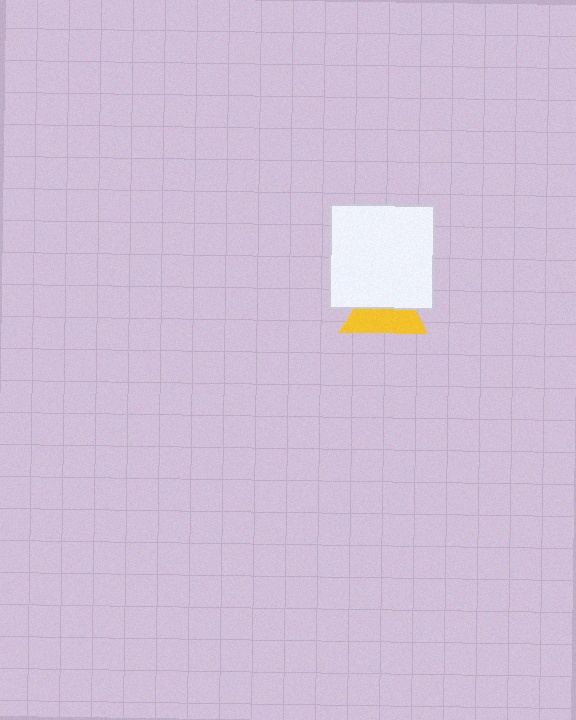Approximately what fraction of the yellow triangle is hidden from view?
Roughly 47% of the yellow triangle is hidden behind the white square.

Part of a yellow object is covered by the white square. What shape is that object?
It is a triangle.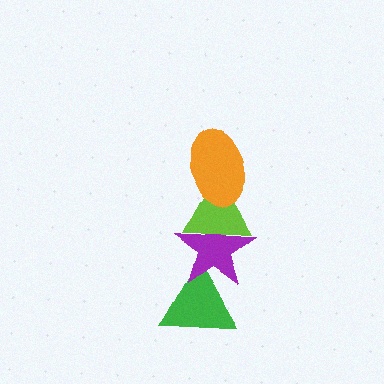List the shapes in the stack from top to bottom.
From top to bottom: the orange ellipse, the lime triangle, the purple star, the green triangle.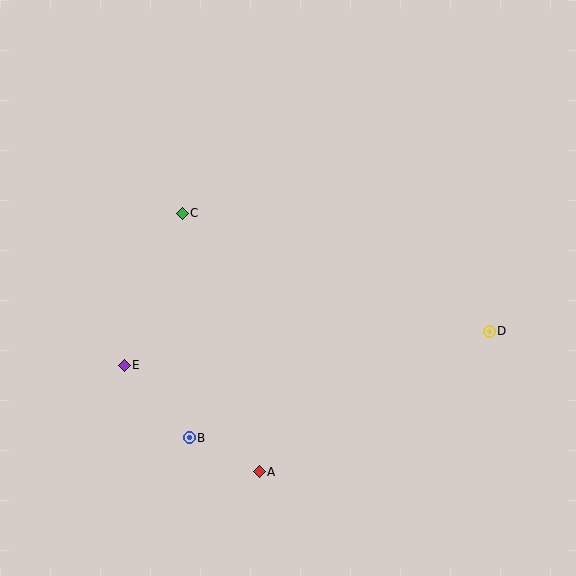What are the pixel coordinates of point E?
Point E is at (124, 365).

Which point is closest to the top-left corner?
Point C is closest to the top-left corner.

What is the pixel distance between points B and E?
The distance between B and E is 97 pixels.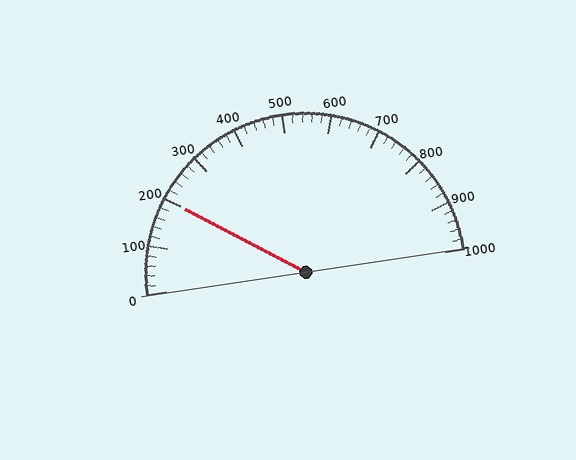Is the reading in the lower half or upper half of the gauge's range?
The reading is in the lower half of the range (0 to 1000).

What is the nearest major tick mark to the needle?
The nearest major tick mark is 200.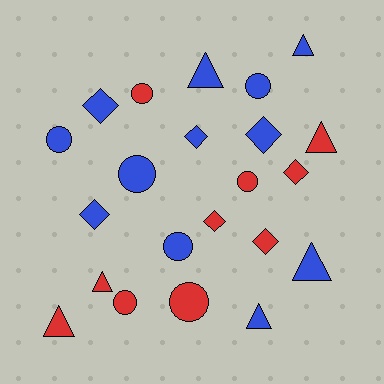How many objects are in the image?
There are 22 objects.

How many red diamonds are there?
There are 3 red diamonds.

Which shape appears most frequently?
Circle, with 8 objects.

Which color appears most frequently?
Blue, with 12 objects.